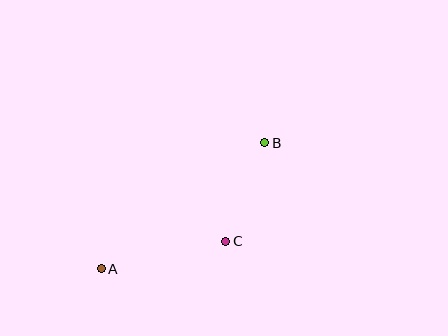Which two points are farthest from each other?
Points A and B are farthest from each other.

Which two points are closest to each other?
Points B and C are closest to each other.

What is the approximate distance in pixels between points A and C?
The distance between A and C is approximately 128 pixels.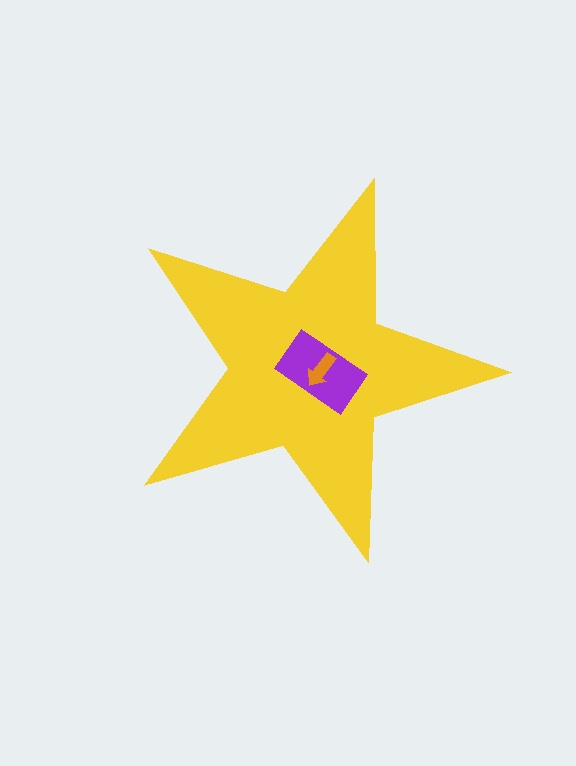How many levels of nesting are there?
3.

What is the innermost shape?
The orange arrow.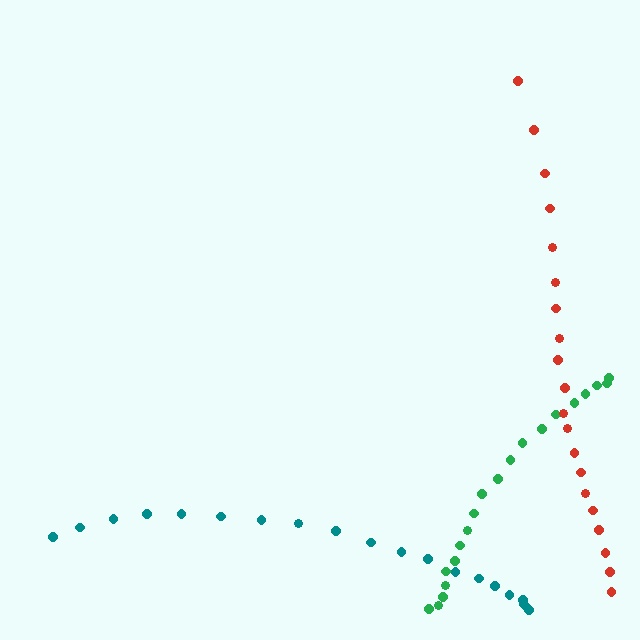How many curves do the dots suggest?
There are 3 distinct paths.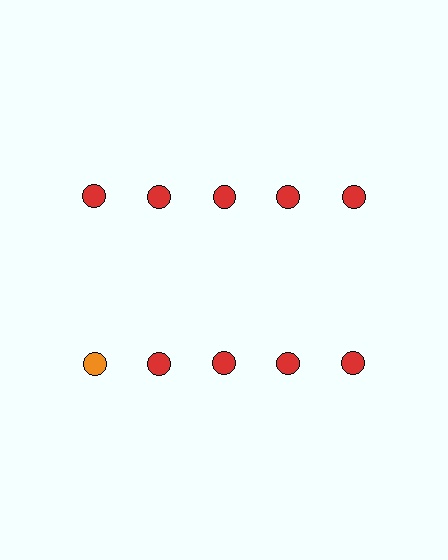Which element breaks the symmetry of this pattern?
The orange circle in the second row, leftmost column breaks the symmetry. All other shapes are red circles.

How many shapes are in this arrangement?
There are 10 shapes arranged in a grid pattern.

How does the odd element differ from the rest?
It has a different color: orange instead of red.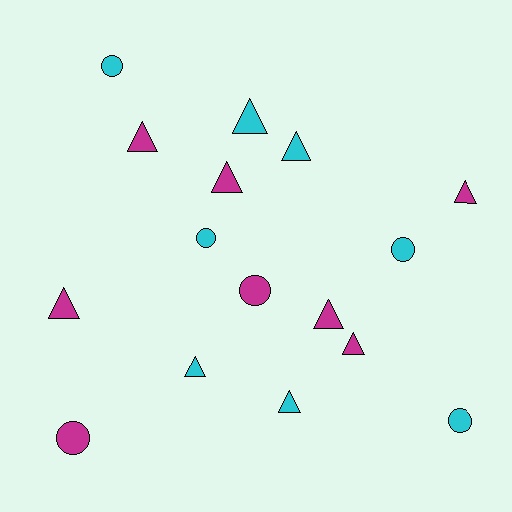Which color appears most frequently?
Magenta, with 8 objects.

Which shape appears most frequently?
Triangle, with 10 objects.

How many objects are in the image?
There are 16 objects.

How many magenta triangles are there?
There are 6 magenta triangles.